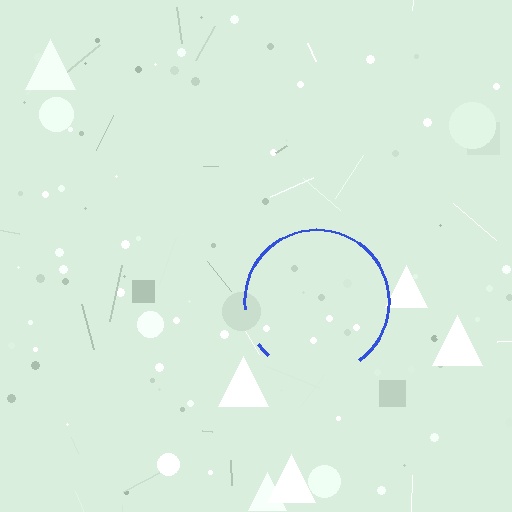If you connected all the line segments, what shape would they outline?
They would outline a circle.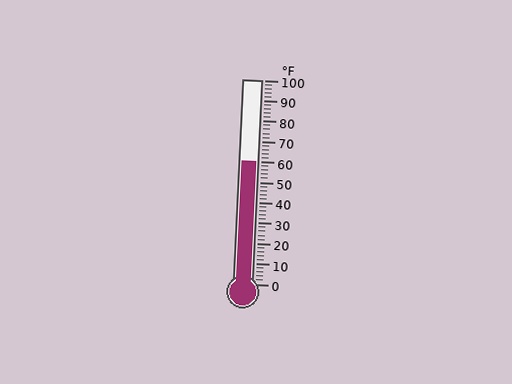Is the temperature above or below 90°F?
The temperature is below 90°F.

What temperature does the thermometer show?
The thermometer shows approximately 60°F.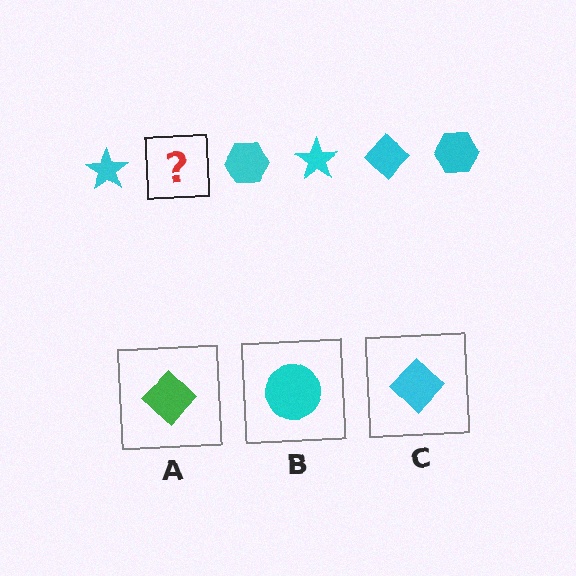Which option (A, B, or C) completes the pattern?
C.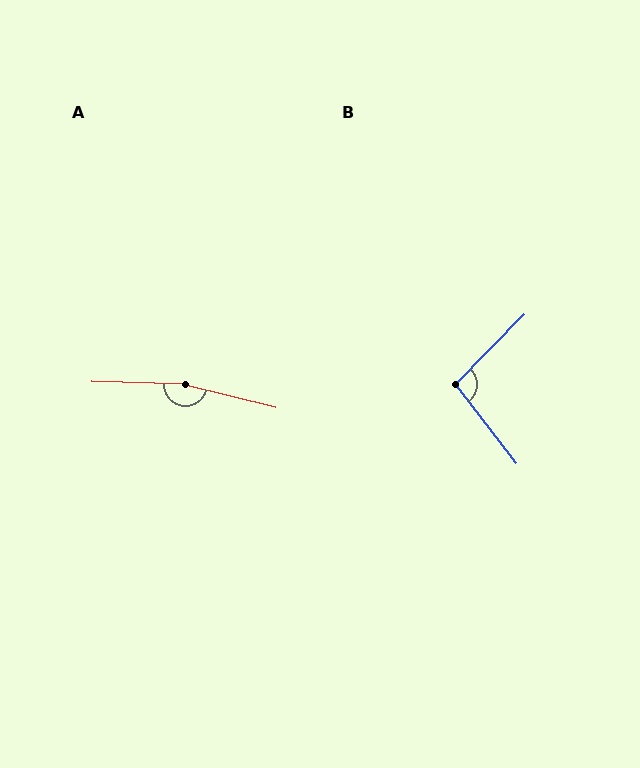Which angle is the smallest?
B, at approximately 98 degrees.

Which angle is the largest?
A, at approximately 167 degrees.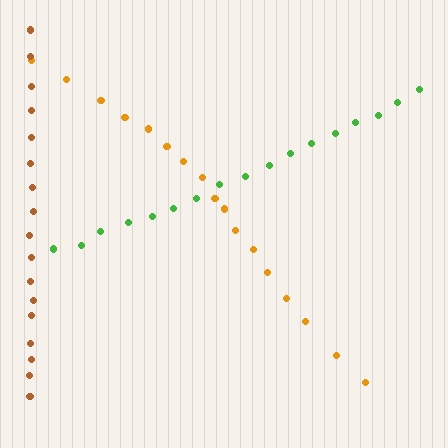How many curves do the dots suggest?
There are 3 distinct paths.